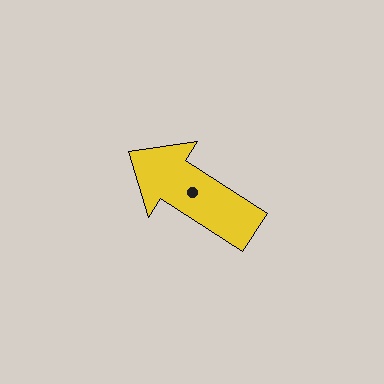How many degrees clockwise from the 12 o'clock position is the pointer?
Approximately 303 degrees.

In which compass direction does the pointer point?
Northwest.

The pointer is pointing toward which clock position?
Roughly 10 o'clock.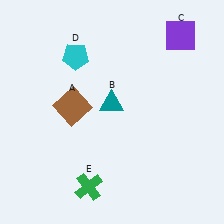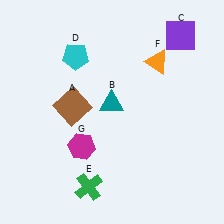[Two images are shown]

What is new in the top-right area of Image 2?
An orange triangle (F) was added in the top-right area of Image 2.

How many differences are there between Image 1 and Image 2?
There are 2 differences between the two images.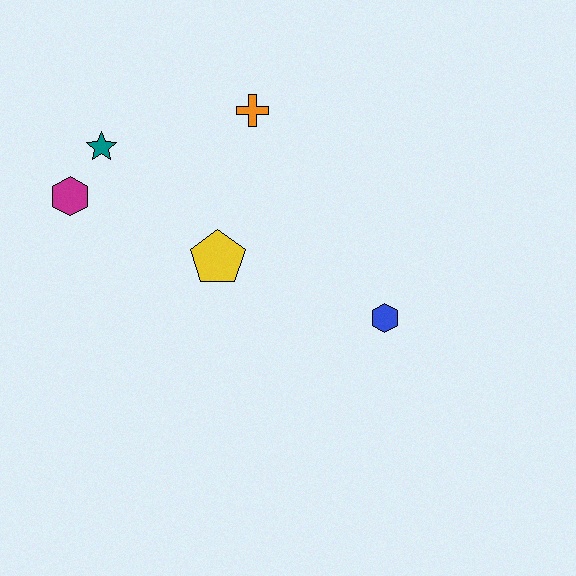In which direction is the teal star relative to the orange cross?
The teal star is to the left of the orange cross.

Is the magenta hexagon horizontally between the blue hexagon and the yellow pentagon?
No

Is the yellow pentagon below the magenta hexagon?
Yes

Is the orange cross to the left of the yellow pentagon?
No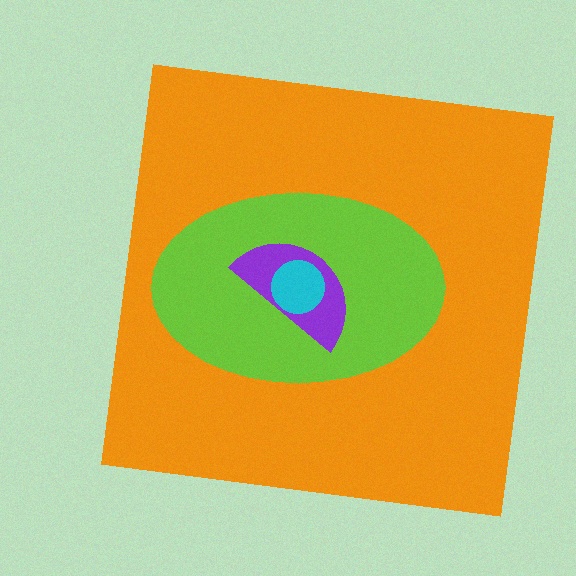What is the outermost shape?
The orange square.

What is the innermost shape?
The cyan circle.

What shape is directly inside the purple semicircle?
The cyan circle.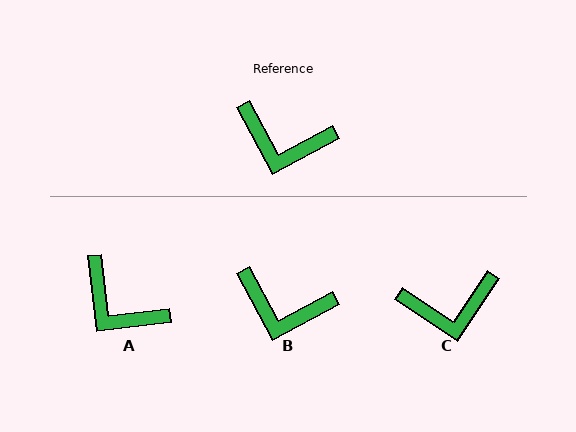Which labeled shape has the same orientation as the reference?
B.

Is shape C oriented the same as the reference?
No, it is off by about 28 degrees.